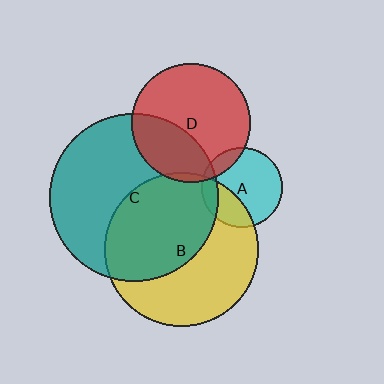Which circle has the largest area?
Circle C (teal).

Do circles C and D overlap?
Yes.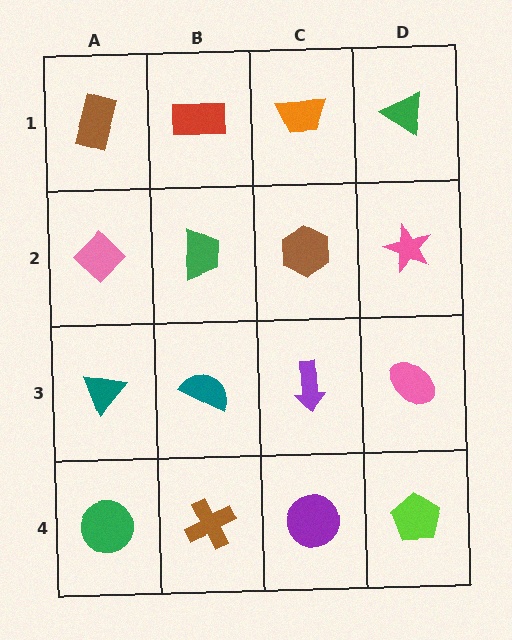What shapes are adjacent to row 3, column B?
A green trapezoid (row 2, column B), a brown cross (row 4, column B), a teal triangle (row 3, column A), a purple arrow (row 3, column C).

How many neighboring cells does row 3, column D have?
3.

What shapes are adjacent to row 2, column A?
A brown rectangle (row 1, column A), a teal triangle (row 3, column A), a green trapezoid (row 2, column B).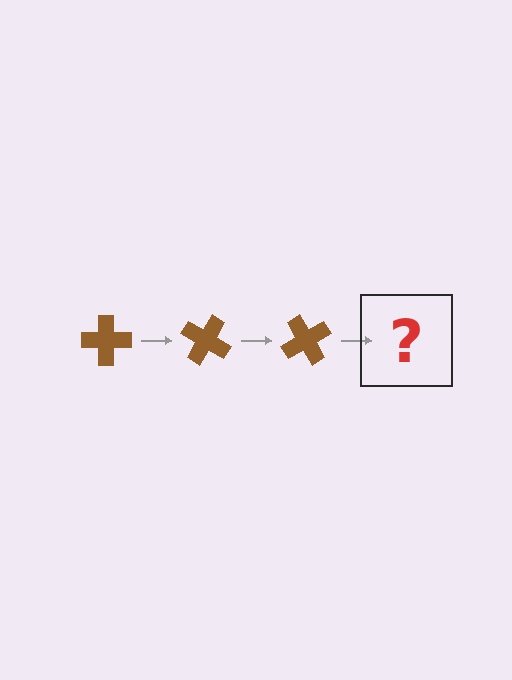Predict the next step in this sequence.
The next step is a brown cross rotated 90 degrees.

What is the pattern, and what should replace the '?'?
The pattern is that the cross rotates 30 degrees each step. The '?' should be a brown cross rotated 90 degrees.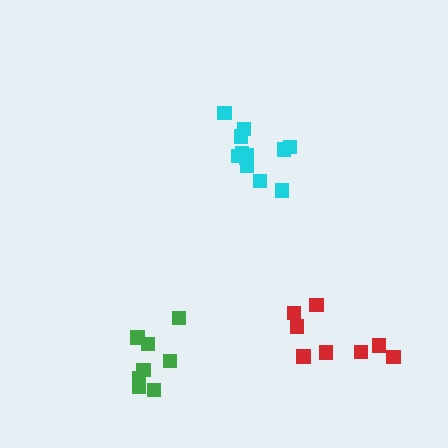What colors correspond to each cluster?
The clusters are colored: cyan, green, red.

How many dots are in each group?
Group 1: 12 dots, Group 2: 8 dots, Group 3: 8 dots (28 total).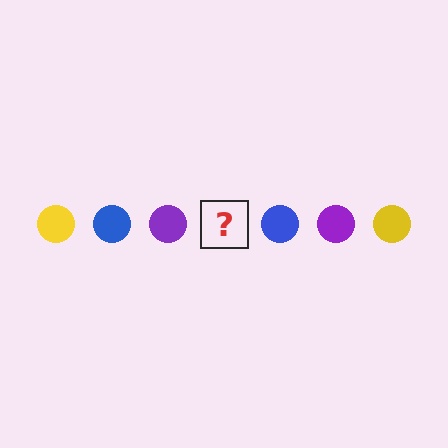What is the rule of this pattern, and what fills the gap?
The rule is that the pattern cycles through yellow, blue, purple circles. The gap should be filled with a yellow circle.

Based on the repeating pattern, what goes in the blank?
The blank should be a yellow circle.